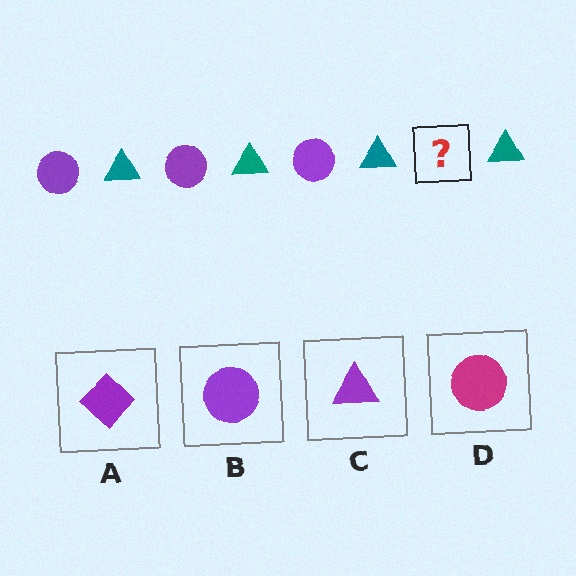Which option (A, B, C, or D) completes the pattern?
B.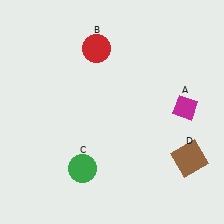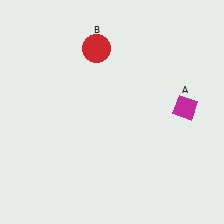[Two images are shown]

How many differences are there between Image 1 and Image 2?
There are 2 differences between the two images.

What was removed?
The green circle (C), the brown square (D) were removed in Image 2.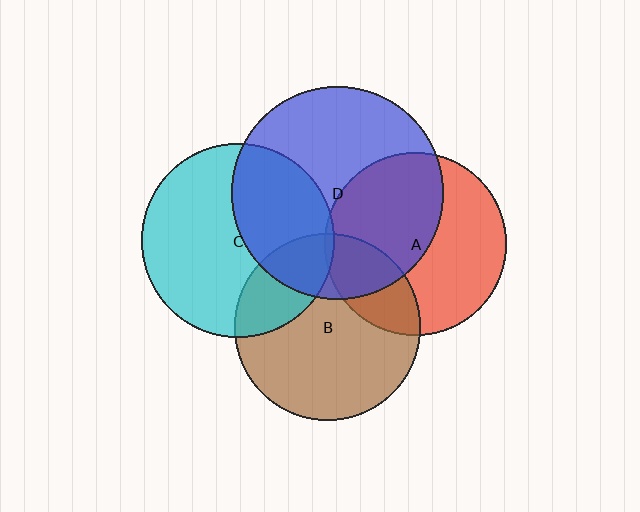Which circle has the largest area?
Circle D (blue).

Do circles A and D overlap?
Yes.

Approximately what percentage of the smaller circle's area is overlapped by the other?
Approximately 50%.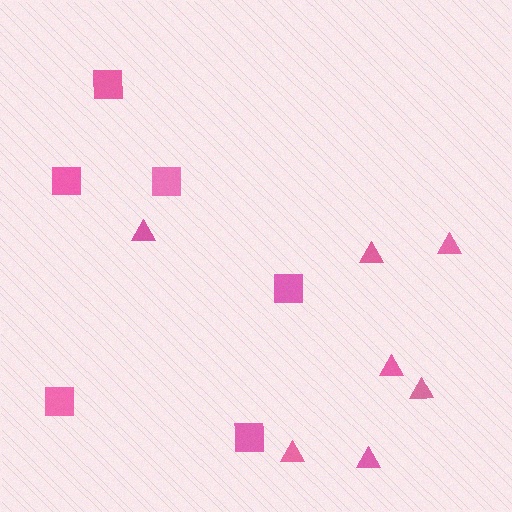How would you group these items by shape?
There are 2 groups: one group of squares (6) and one group of triangles (7).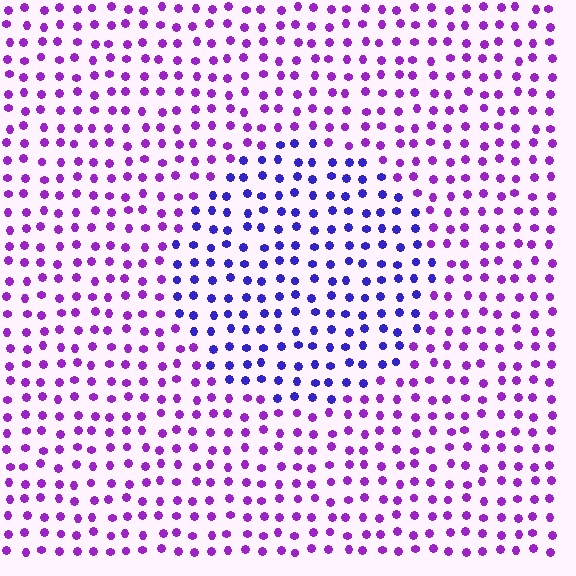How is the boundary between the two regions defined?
The boundary is defined purely by a slight shift in hue (about 39 degrees). Spacing, size, and orientation are identical on both sides.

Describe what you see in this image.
The image is filled with small purple elements in a uniform arrangement. A circle-shaped region is visible where the elements are tinted to a slightly different hue, forming a subtle color boundary.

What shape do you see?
I see a circle.